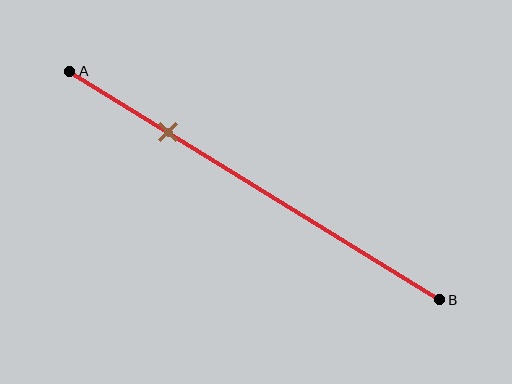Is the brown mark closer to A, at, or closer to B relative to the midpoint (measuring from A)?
The brown mark is closer to point A than the midpoint of segment AB.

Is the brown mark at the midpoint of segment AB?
No, the mark is at about 25% from A, not at the 50% midpoint.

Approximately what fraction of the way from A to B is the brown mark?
The brown mark is approximately 25% of the way from A to B.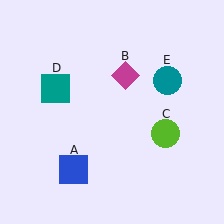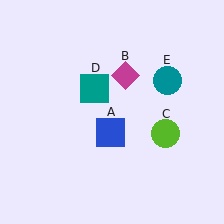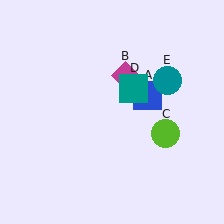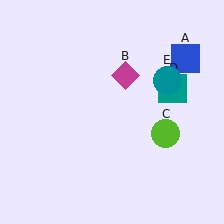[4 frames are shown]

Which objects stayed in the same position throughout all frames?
Magenta diamond (object B) and lime circle (object C) and teal circle (object E) remained stationary.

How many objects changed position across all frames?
2 objects changed position: blue square (object A), teal square (object D).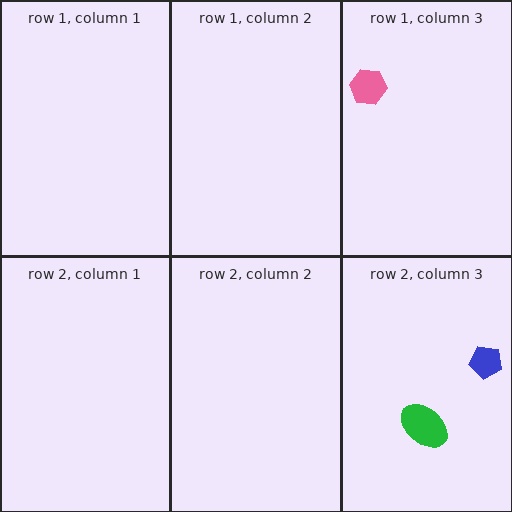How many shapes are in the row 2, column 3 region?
2.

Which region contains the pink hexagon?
The row 1, column 3 region.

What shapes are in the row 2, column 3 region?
The green ellipse, the blue pentagon.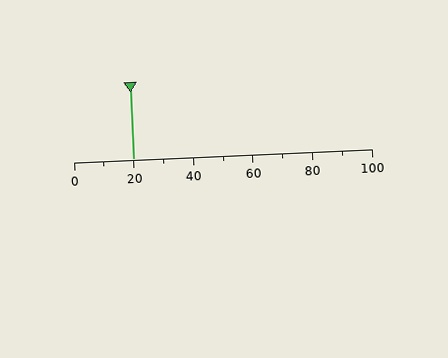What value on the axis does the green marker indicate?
The marker indicates approximately 20.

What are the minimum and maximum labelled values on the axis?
The axis runs from 0 to 100.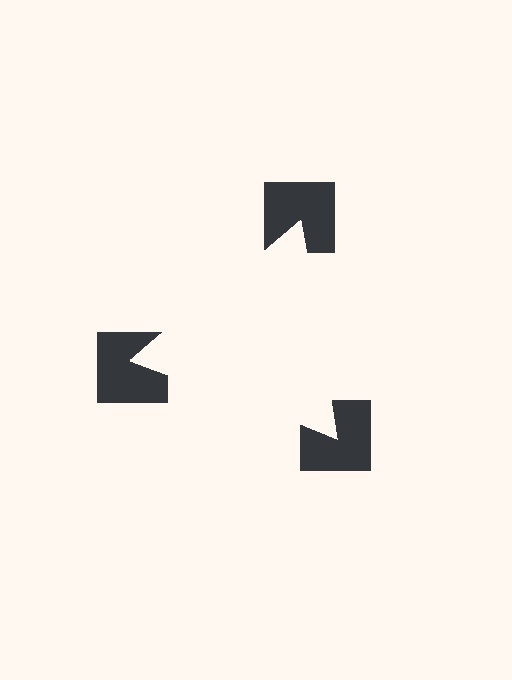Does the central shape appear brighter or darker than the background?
It typically appears slightly brighter than the background, even though no actual brightness change is drawn.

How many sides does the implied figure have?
3 sides.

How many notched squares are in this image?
There are 3 — one at each vertex of the illusory triangle.